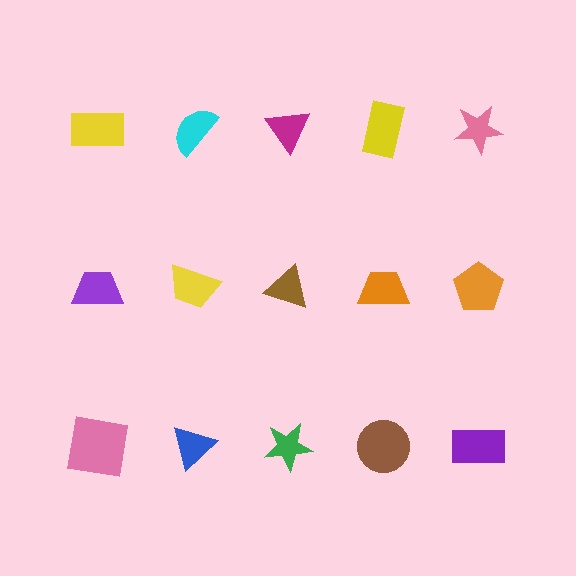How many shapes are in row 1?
5 shapes.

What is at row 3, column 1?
A pink square.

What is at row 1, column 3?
A magenta triangle.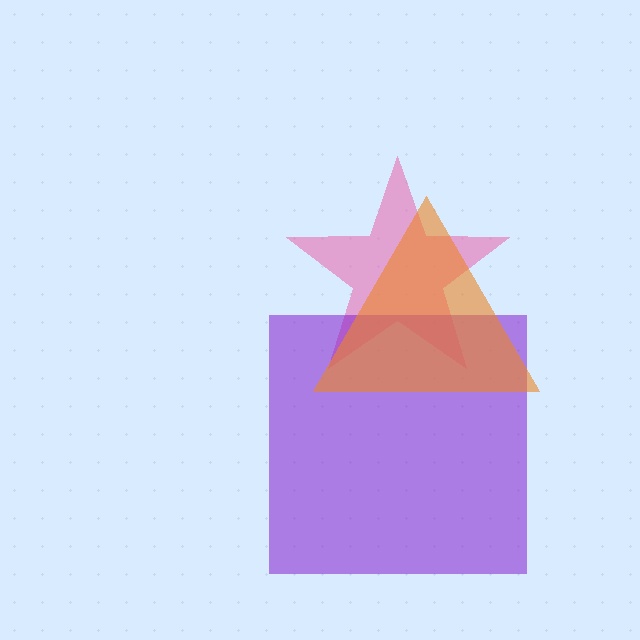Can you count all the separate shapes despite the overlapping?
Yes, there are 3 separate shapes.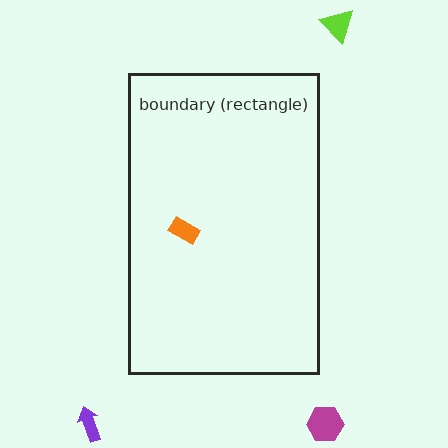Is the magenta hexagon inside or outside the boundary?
Outside.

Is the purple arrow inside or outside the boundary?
Outside.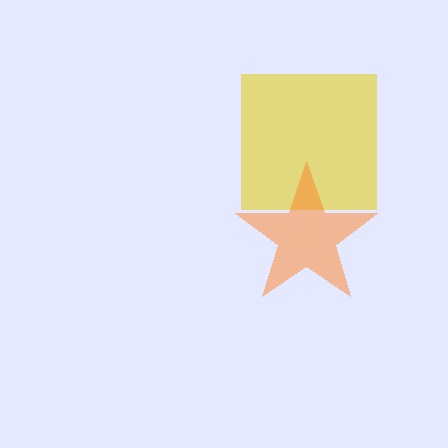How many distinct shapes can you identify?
There are 2 distinct shapes: a yellow square, an orange star.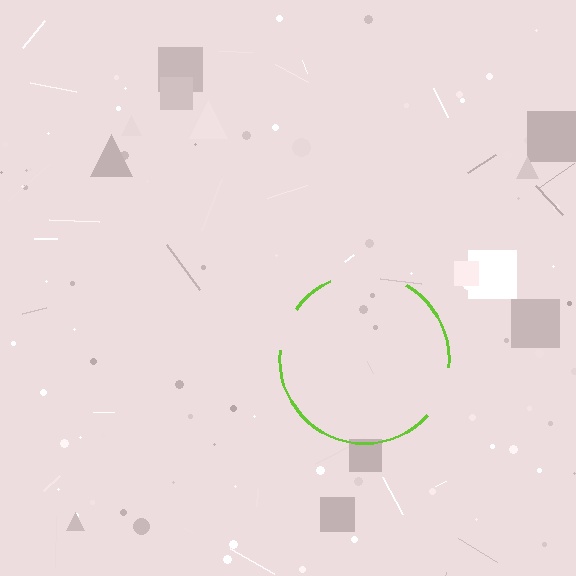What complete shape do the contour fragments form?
The contour fragments form a circle.